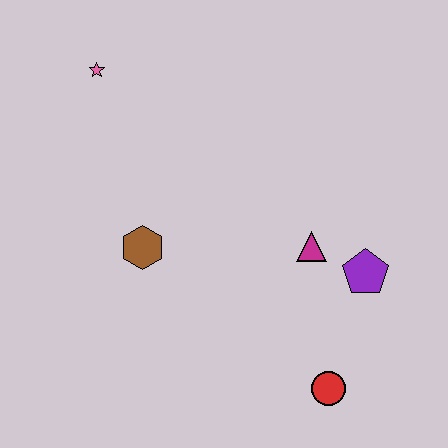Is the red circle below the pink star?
Yes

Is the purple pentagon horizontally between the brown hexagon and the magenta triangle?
No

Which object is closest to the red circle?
The purple pentagon is closest to the red circle.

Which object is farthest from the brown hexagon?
The red circle is farthest from the brown hexagon.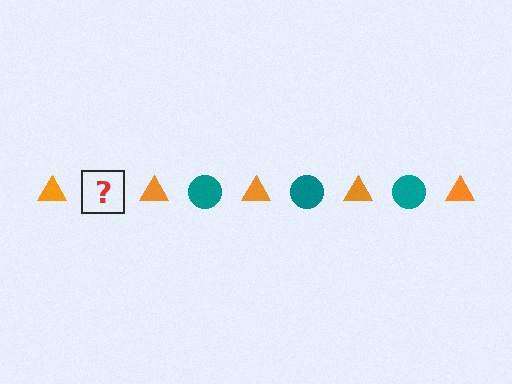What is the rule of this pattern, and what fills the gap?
The rule is that the pattern alternates between orange triangle and teal circle. The gap should be filled with a teal circle.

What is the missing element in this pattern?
The missing element is a teal circle.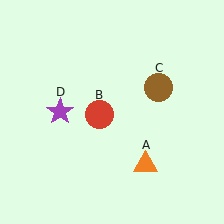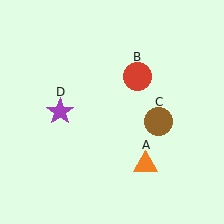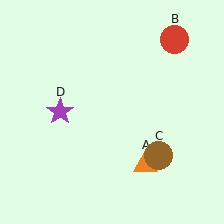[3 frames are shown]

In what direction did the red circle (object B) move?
The red circle (object B) moved up and to the right.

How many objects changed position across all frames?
2 objects changed position: red circle (object B), brown circle (object C).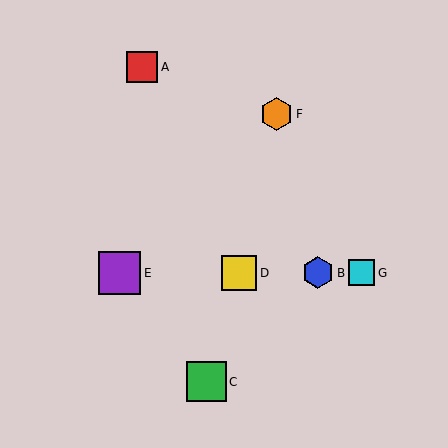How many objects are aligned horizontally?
4 objects (B, D, E, G) are aligned horizontally.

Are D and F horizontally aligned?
No, D is at y≈273 and F is at y≈114.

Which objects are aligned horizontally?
Objects B, D, E, G are aligned horizontally.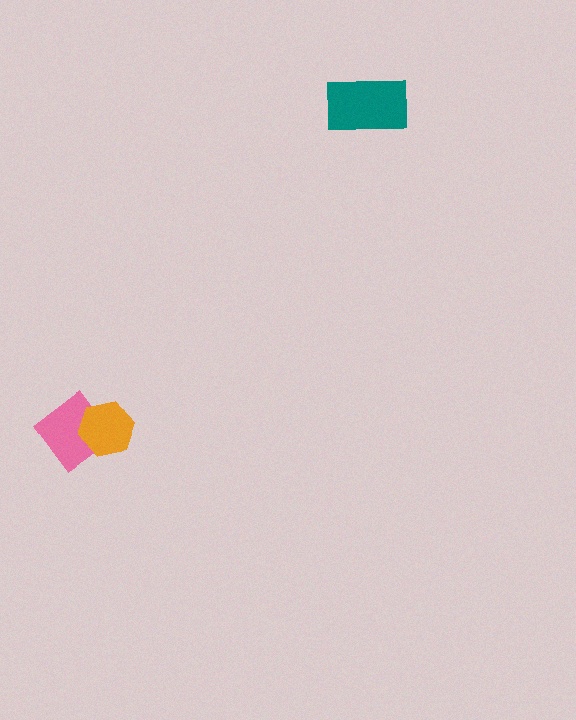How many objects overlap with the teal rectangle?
0 objects overlap with the teal rectangle.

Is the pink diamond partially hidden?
Yes, it is partially covered by another shape.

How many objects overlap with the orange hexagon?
1 object overlaps with the orange hexagon.